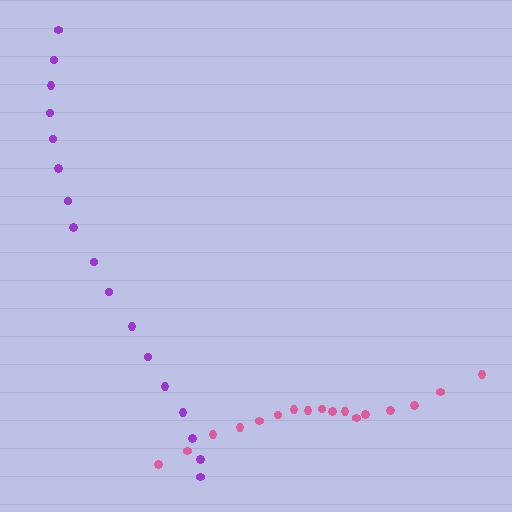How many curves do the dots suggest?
There are 2 distinct paths.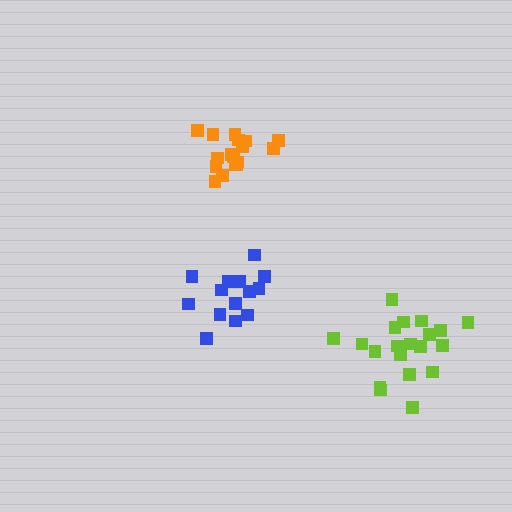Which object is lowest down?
The lime cluster is bottommost.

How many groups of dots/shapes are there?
There are 3 groups.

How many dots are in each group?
Group 1: 17 dots, Group 2: 20 dots, Group 3: 14 dots (51 total).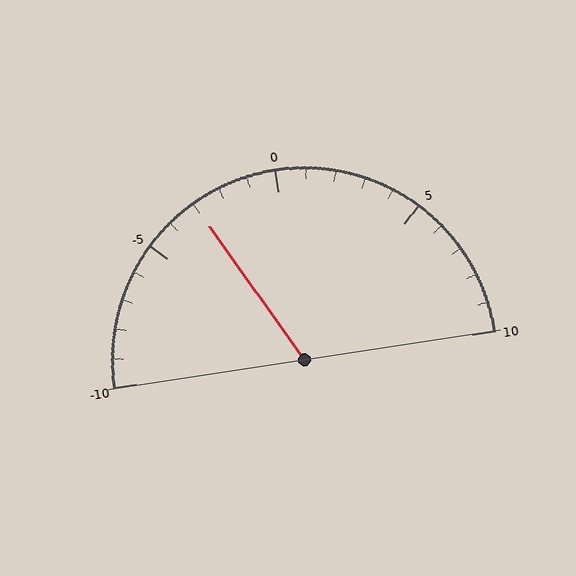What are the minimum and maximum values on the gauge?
The gauge ranges from -10 to 10.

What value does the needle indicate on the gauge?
The needle indicates approximately -3.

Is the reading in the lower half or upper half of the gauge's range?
The reading is in the lower half of the range (-10 to 10).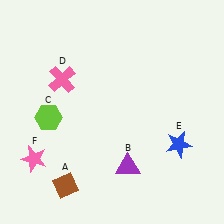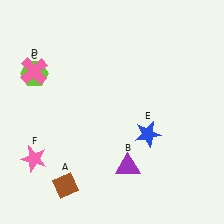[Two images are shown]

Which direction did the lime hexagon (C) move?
The lime hexagon (C) moved up.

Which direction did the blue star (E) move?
The blue star (E) moved left.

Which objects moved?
The objects that moved are: the lime hexagon (C), the pink cross (D), the blue star (E).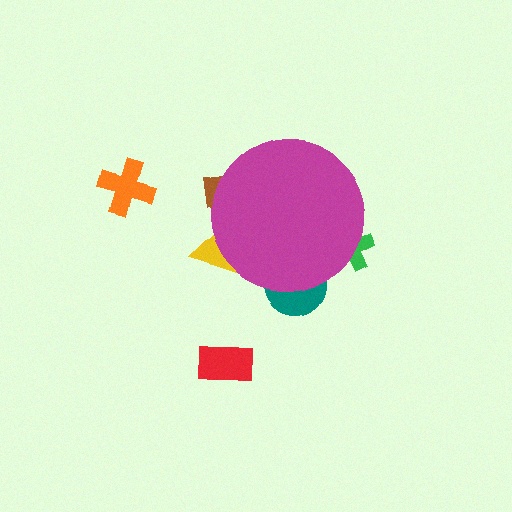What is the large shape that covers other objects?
A magenta circle.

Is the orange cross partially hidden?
No, the orange cross is fully visible.